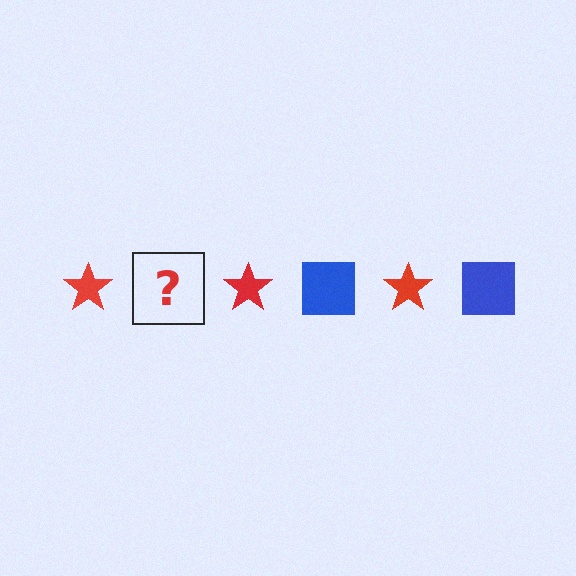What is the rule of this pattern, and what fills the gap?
The rule is that the pattern alternates between red star and blue square. The gap should be filled with a blue square.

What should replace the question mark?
The question mark should be replaced with a blue square.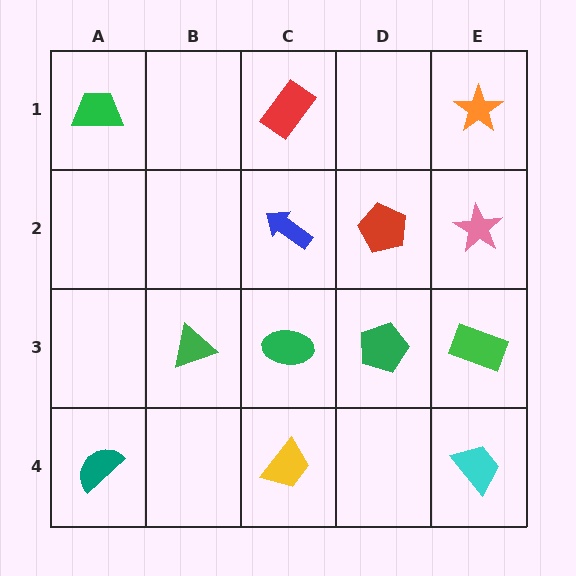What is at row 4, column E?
A cyan trapezoid.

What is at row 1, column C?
A red rectangle.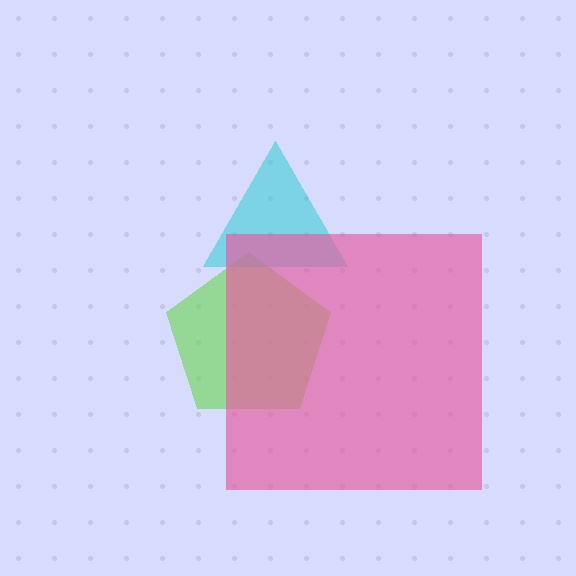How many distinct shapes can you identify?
There are 3 distinct shapes: a lime pentagon, a cyan triangle, a pink square.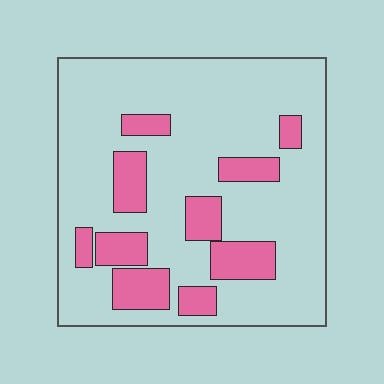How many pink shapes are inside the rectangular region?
10.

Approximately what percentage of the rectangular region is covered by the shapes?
Approximately 20%.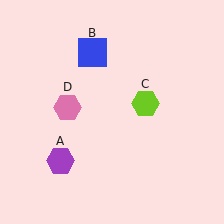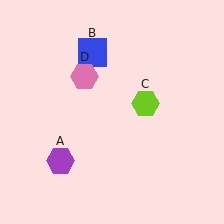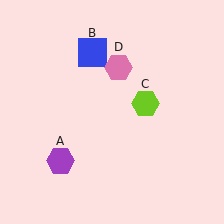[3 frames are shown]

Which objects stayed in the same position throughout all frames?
Purple hexagon (object A) and blue square (object B) and lime hexagon (object C) remained stationary.